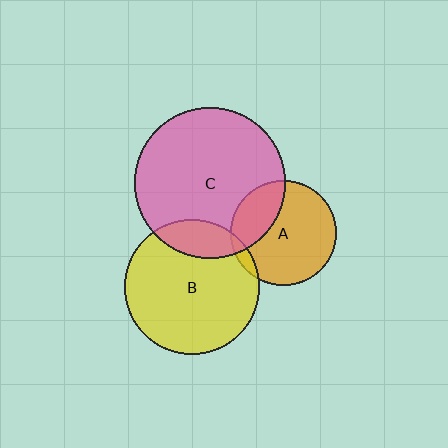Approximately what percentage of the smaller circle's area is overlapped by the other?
Approximately 15%.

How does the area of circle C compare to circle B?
Approximately 1.2 times.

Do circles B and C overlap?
Yes.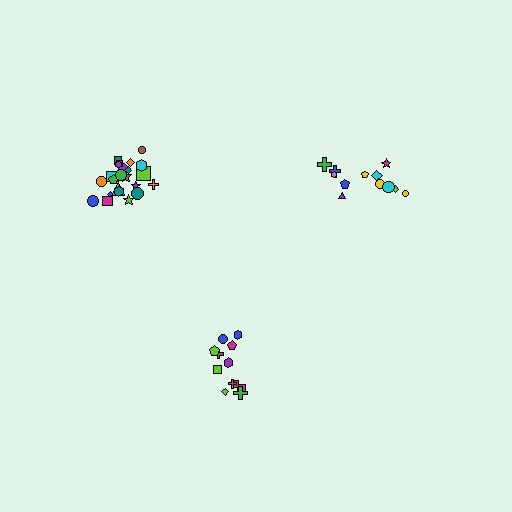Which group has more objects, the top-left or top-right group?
The top-left group.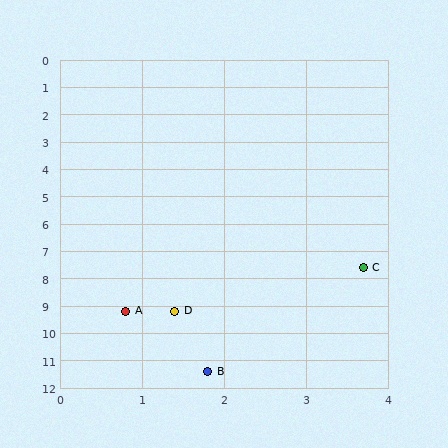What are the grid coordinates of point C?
Point C is at approximately (3.7, 7.6).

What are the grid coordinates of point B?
Point B is at approximately (1.8, 11.4).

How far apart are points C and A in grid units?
Points C and A are about 3.3 grid units apart.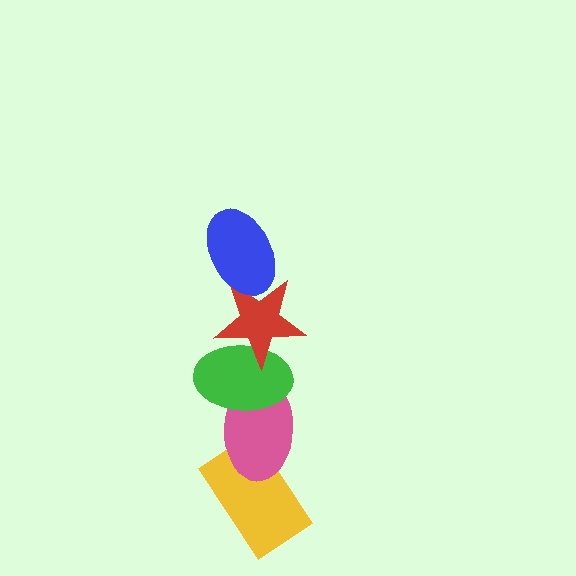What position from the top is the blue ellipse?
The blue ellipse is 1st from the top.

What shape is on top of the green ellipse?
The red star is on top of the green ellipse.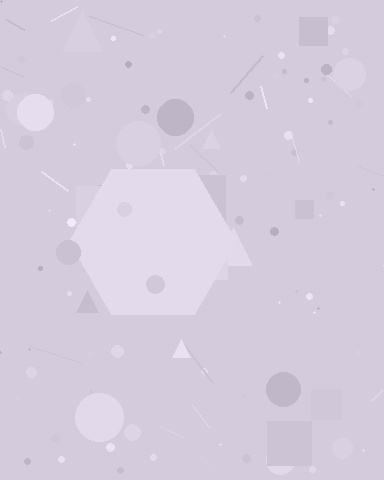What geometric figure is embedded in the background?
A hexagon is embedded in the background.